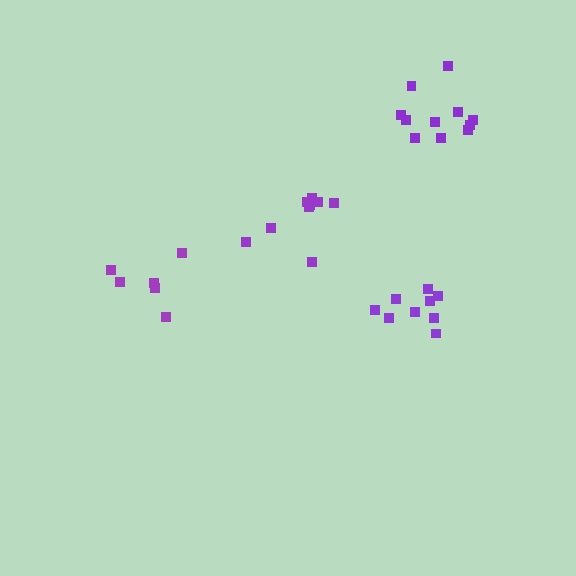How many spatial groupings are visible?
There are 4 spatial groupings.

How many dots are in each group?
Group 1: 9 dots, Group 2: 9 dots, Group 3: 6 dots, Group 4: 11 dots (35 total).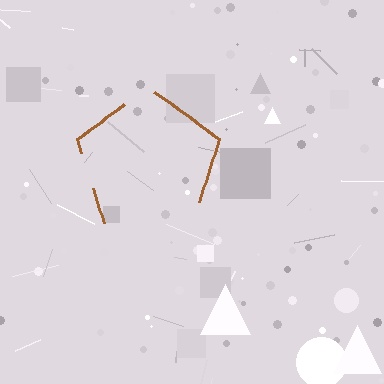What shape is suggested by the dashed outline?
The dashed outline suggests a pentagon.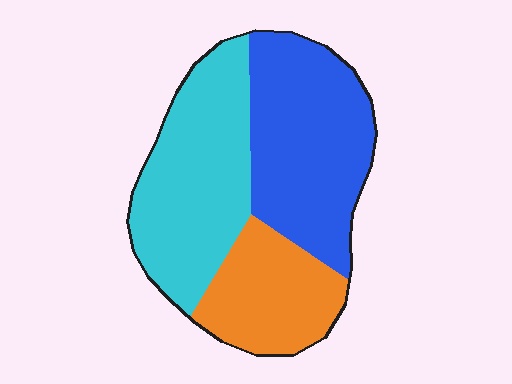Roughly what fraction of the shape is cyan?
Cyan covers about 40% of the shape.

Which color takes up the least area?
Orange, at roughly 25%.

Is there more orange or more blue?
Blue.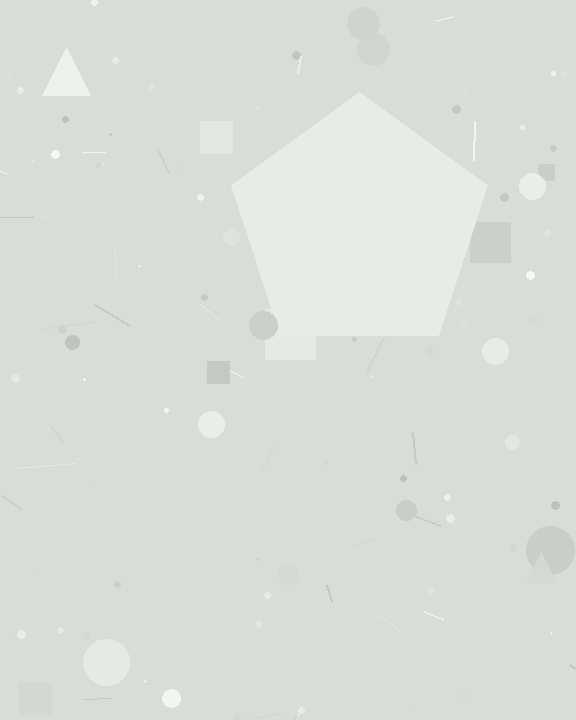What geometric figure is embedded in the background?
A pentagon is embedded in the background.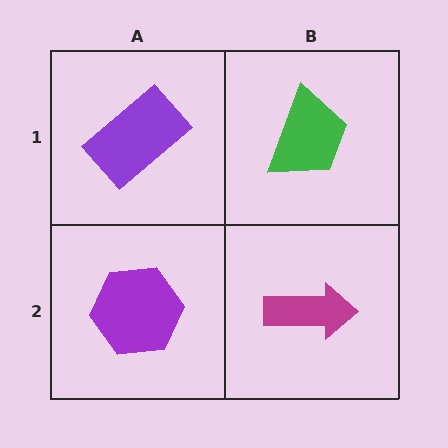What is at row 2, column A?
A purple hexagon.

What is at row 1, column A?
A purple rectangle.